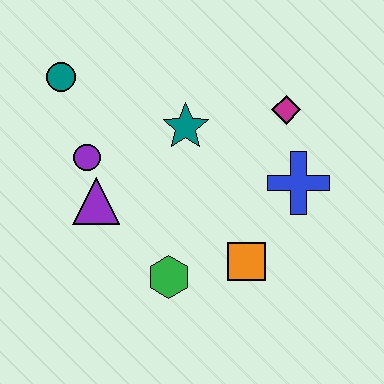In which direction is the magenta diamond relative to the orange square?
The magenta diamond is above the orange square.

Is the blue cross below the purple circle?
Yes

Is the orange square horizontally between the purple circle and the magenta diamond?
Yes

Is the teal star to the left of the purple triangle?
No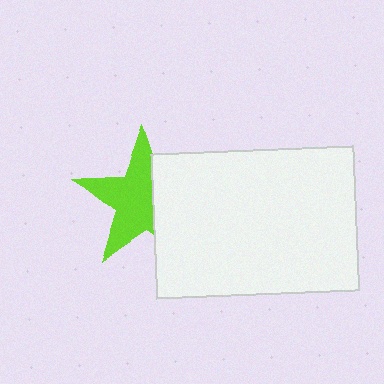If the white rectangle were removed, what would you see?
You would see the complete lime star.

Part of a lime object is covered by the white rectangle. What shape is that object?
It is a star.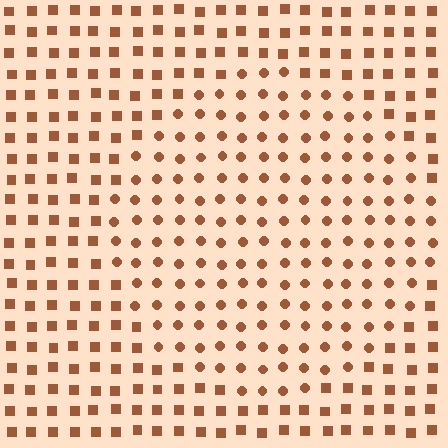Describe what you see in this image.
The image is filled with small brown elements arranged in a uniform grid. A circle-shaped region contains circles, while the surrounding area contains squares. The boundary is defined purely by the change in element shape.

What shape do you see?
I see a circle.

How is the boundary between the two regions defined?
The boundary is defined by a change in element shape: circles inside vs. squares outside. All elements share the same color and spacing.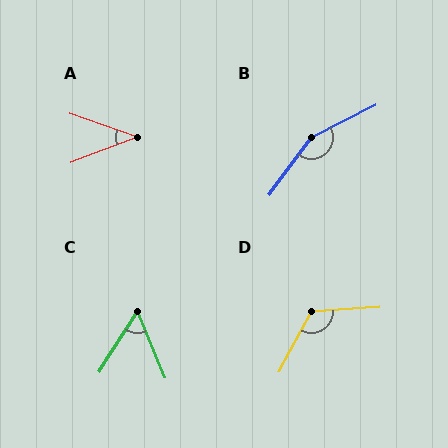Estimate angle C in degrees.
Approximately 55 degrees.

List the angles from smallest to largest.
A (40°), C (55°), D (122°), B (154°).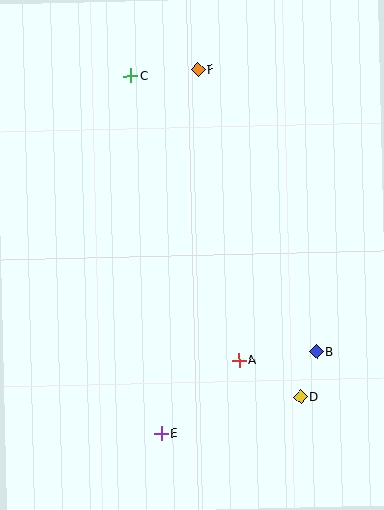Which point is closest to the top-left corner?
Point C is closest to the top-left corner.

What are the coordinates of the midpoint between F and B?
The midpoint between F and B is at (257, 211).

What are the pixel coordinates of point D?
Point D is at (301, 397).